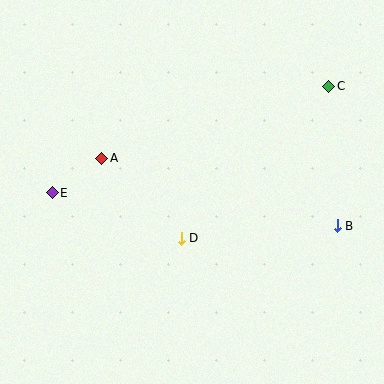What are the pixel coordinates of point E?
Point E is at (52, 193).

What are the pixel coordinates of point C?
Point C is at (329, 86).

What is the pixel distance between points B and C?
The distance between B and C is 140 pixels.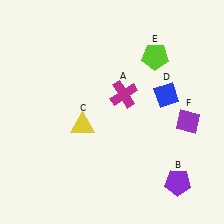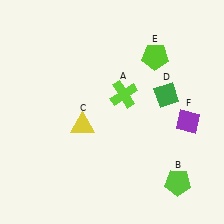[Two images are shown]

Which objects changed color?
A changed from magenta to lime. B changed from purple to lime. D changed from blue to green.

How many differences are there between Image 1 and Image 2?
There are 3 differences between the two images.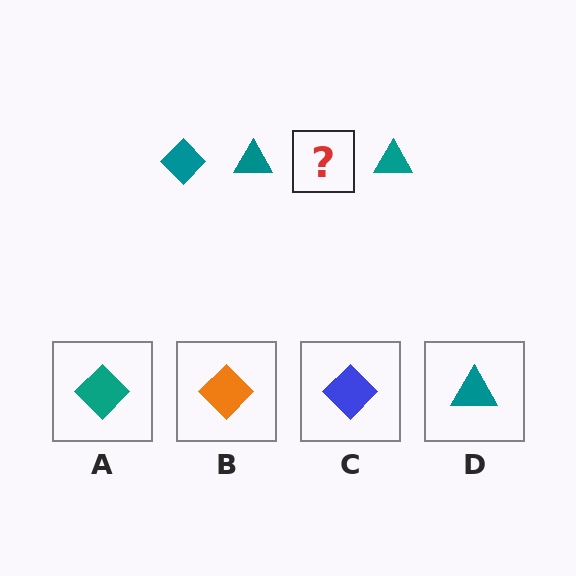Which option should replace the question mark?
Option A.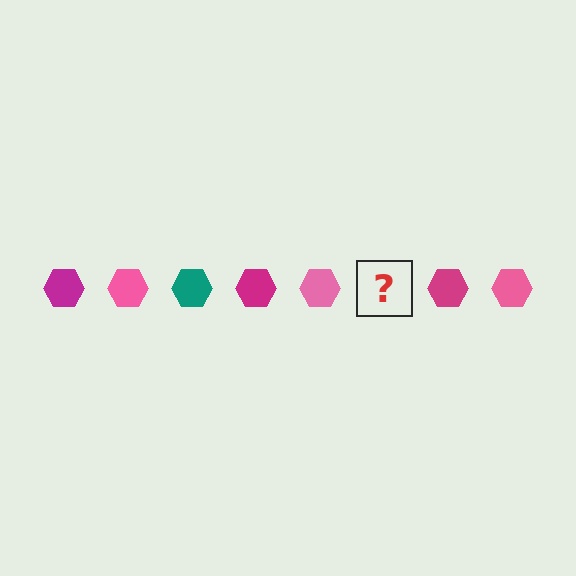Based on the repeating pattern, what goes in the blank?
The blank should be a teal hexagon.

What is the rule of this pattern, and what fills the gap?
The rule is that the pattern cycles through magenta, pink, teal hexagons. The gap should be filled with a teal hexagon.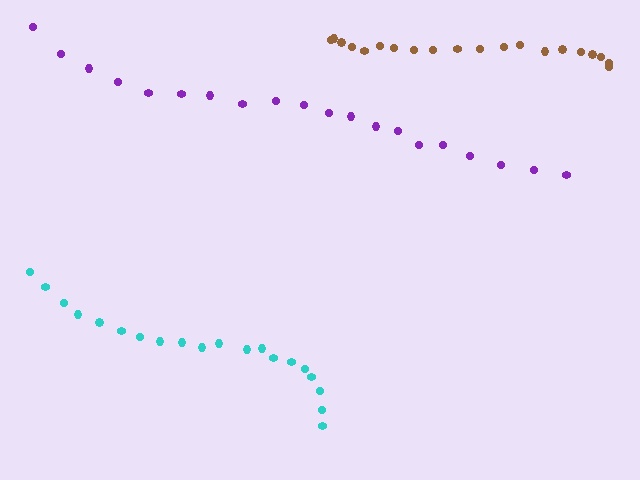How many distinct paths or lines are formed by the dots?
There are 3 distinct paths.